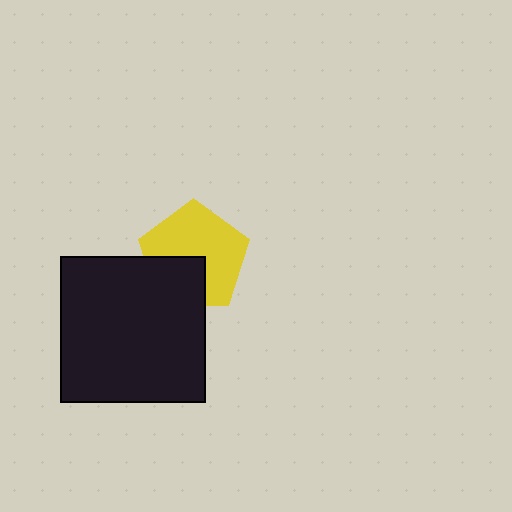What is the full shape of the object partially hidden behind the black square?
The partially hidden object is a yellow pentagon.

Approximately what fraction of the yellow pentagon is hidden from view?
Roughly 33% of the yellow pentagon is hidden behind the black square.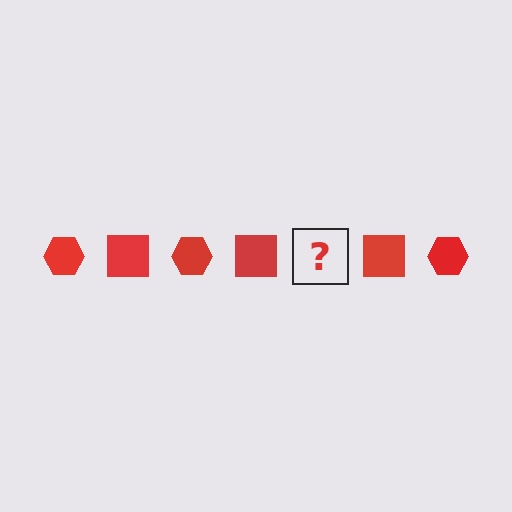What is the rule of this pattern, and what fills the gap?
The rule is that the pattern cycles through hexagon, square shapes in red. The gap should be filled with a red hexagon.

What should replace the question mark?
The question mark should be replaced with a red hexagon.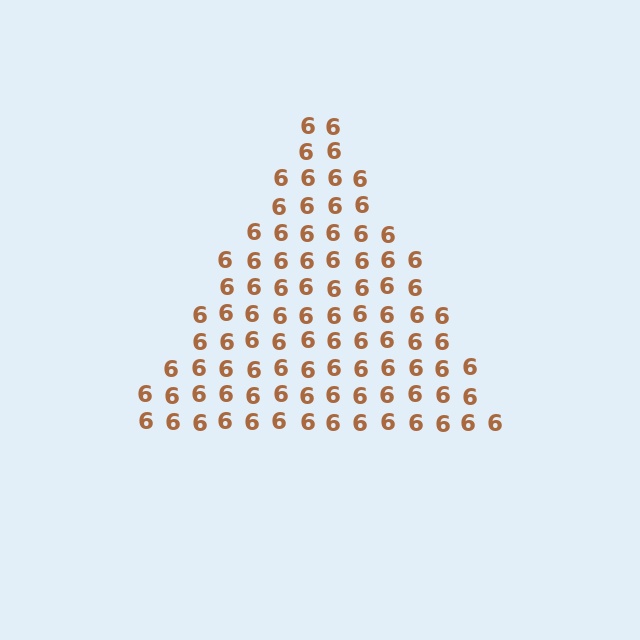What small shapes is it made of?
It is made of small digit 6's.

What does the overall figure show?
The overall figure shows a triangle.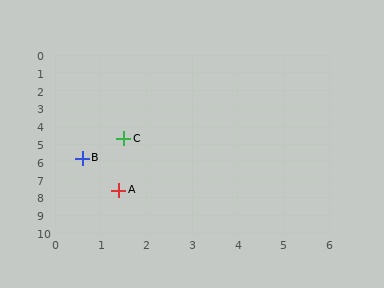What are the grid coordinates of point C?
Point C is at approximately (1.5, 4.7).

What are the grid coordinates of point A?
Point A is at approximately (1.4, 7.6).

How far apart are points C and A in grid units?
Points C and A are about 2.9 grid units apart.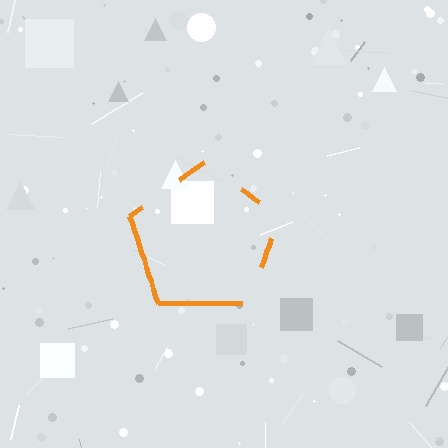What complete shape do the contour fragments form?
The contour fragments form a pentagon.